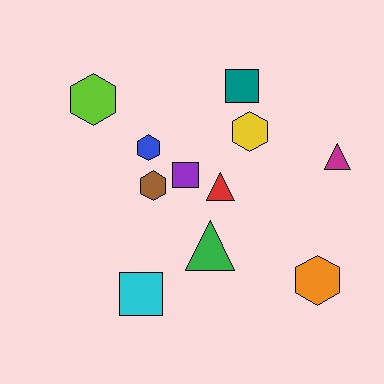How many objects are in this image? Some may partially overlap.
There are 11 objects.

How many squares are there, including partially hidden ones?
There are 3 squares.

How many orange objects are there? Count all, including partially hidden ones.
There is 1 orange object.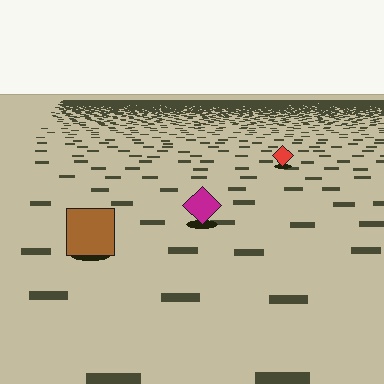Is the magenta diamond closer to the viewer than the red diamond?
Yes. The magenta diamond is closer — you can tell from the texture gradient: the ground texture is coarser near it.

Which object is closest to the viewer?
The brown square is closest. The texture marks near it are larger and more spread out.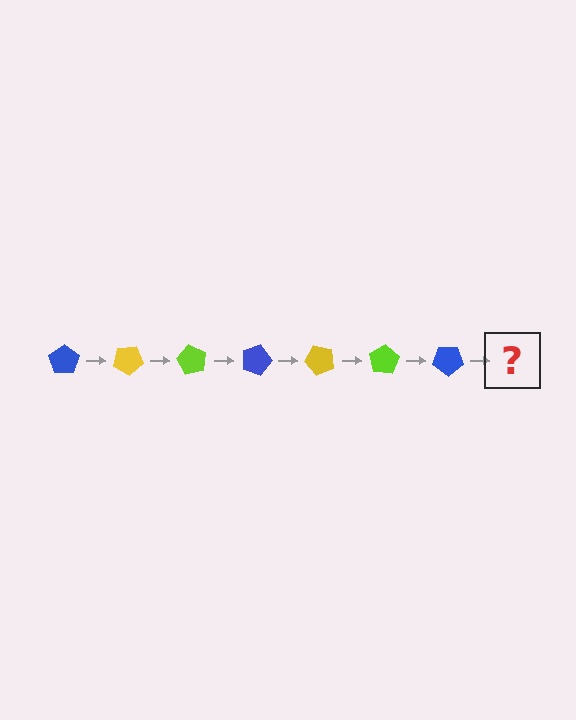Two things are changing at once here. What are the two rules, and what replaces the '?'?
The two rules are that it rotates 30 degrees each step and the color cycles through blue, yellow, and lime. The '?' should be a yellow pentagon, rotated 210 degrees from the start.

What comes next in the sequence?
The next element should be a yellow pentagon, rotated 210 degrees from the start.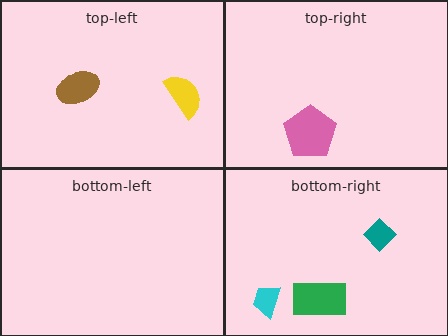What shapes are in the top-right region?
The pink pentagon.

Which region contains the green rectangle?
The bottom-right region.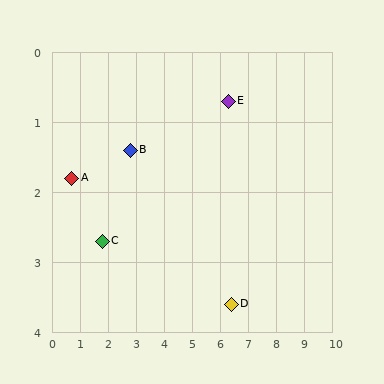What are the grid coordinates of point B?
Point B is at approximately (2.8, 1.4).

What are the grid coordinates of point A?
Point A is at approximately (0.7, 1.8).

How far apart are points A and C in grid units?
Points A and C are about 1.4 grid units apart.